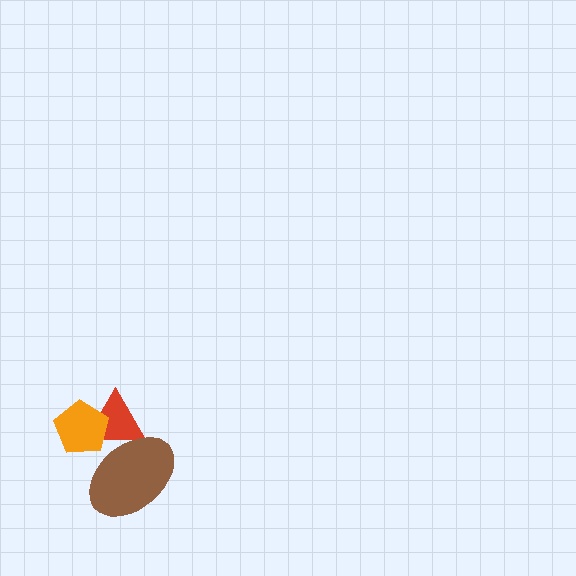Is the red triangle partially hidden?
Yes, it is partially covered by another shape.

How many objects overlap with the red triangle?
2 objects overlap with the red triangle.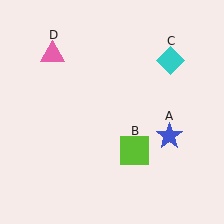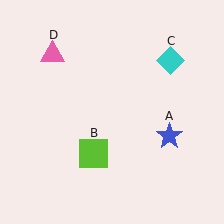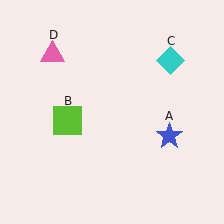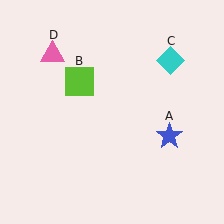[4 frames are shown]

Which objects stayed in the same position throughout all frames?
Blue star (object A) and cyan diamond (object C) and pink triangle (object D) remained stationary.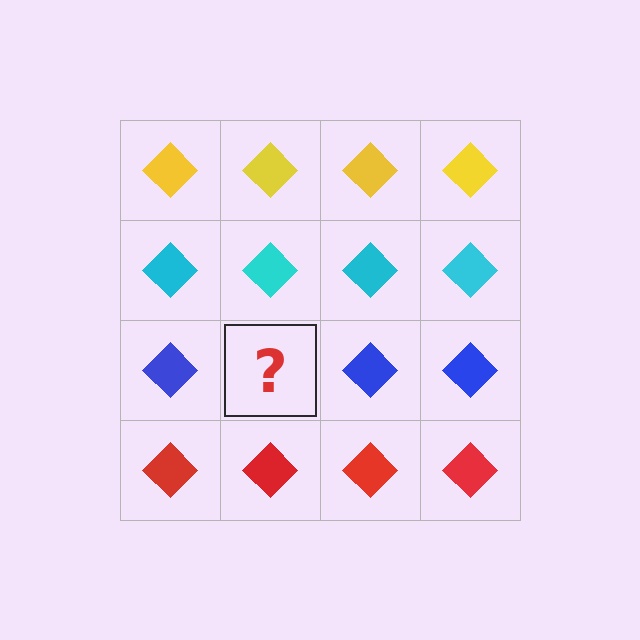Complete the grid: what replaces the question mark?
The question mark should be replaced with a blue diamond.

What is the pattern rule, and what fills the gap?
The rule is that each row has a consistent color. The gap should be filled with a blue diamond.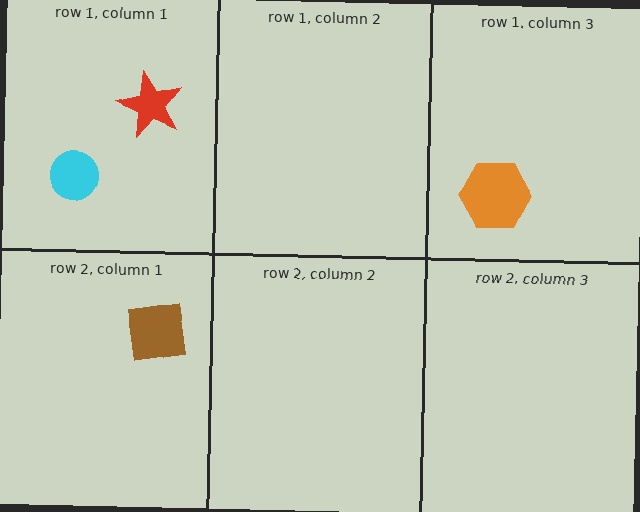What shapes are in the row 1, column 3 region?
The orange hexagon.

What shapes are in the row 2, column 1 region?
The brown square.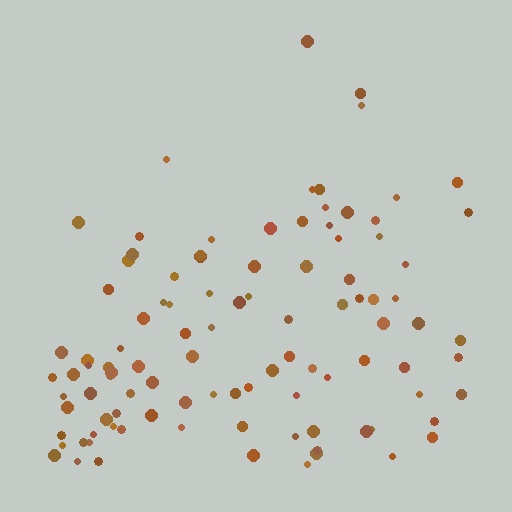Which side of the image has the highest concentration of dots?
The bottom.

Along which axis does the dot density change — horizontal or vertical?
Vertical.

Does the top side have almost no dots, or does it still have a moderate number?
Still a moderate number, just noticeably fewer than the bottom.